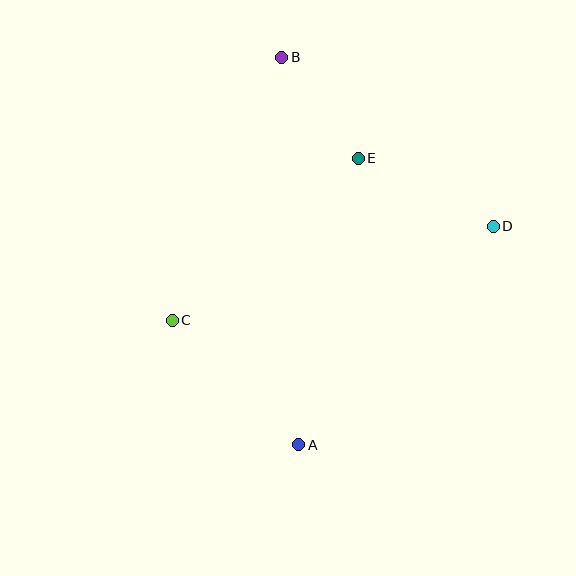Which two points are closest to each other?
Points B and E are closest to each other.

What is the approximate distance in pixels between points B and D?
The distance between B and D is approximately 271 pixels.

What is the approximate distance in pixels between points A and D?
The distance between A and D is approximately 292 pixels.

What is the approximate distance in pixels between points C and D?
The distance between C and D is approximately 334 pixels.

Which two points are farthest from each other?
Points A and B are farthest from each other.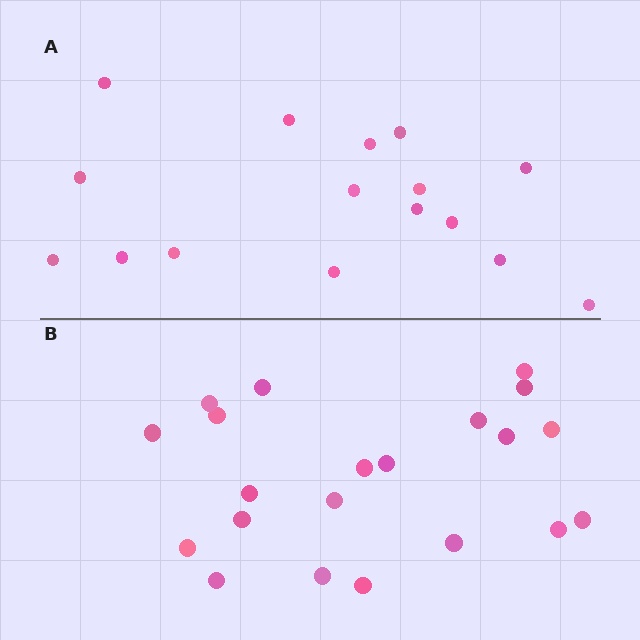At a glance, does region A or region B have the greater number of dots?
Region B (the bottom region) has more dots.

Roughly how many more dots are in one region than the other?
Region B has about 5 more dots than region A.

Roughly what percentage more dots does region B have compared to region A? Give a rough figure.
About 30% more.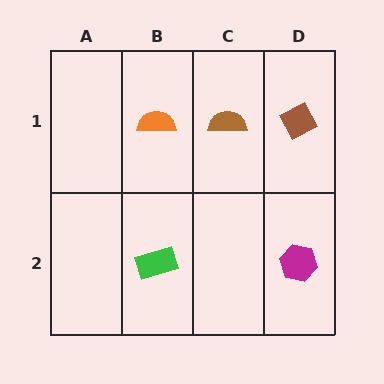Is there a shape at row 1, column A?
No, that cell is empty.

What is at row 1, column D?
A brown diamond.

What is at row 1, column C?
A brown semicircle.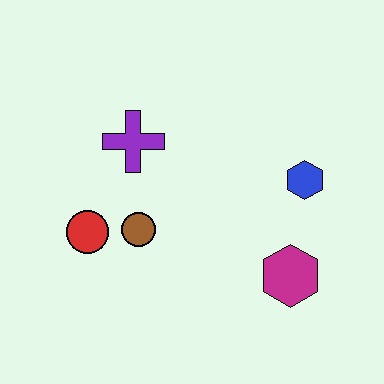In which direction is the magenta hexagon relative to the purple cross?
The magenta hexagon is to the right of the purple cross.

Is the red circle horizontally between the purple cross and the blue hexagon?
No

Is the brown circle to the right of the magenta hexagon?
No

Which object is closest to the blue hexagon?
The magenta hexagon is closest to the blue hexagon.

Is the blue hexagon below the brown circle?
No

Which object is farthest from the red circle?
The blue hexagon is farthest from the red circle.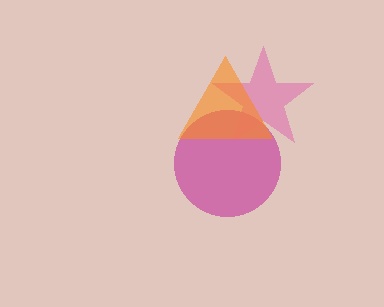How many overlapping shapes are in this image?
There are 3 overlapping shapes in the image.